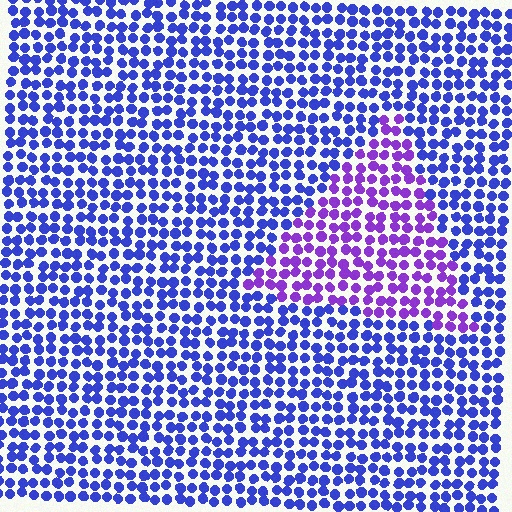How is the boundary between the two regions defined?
The boundary is defined purely by a slight shift in hue (about 39 degrees). Spacing, size, and orientation are identical on both sides.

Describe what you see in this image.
The image is filled with small blue elements in a uniform arrangement. A triangle-shaped region is visible where the elements are tinted to a slightly different hue, forming a subtle color boundary.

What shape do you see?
I see a triangle.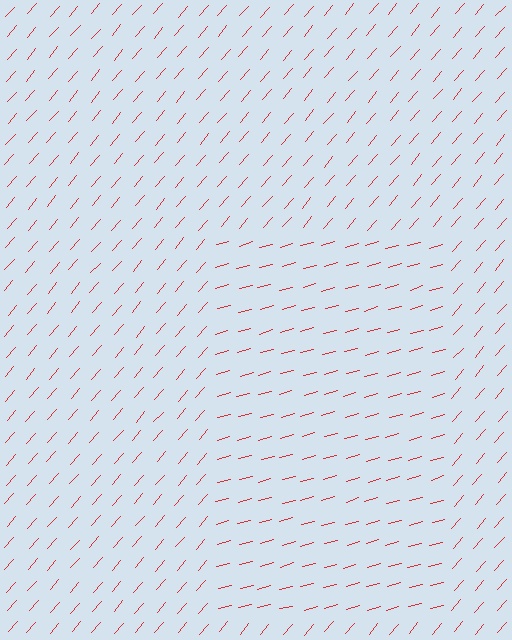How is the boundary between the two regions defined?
The boundary is defined purely by a change in line orientation (approximately 34 degrees difference). All lines are the same color and thickness.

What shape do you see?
I see a rectangle.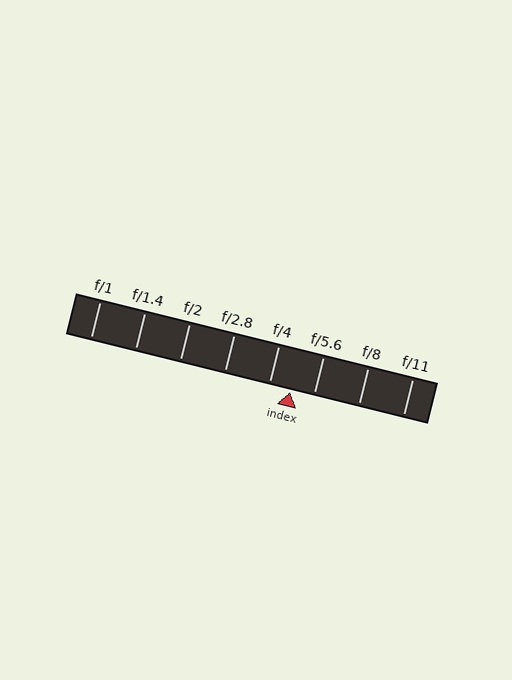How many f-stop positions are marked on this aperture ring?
There are 8 f-stop positions marked.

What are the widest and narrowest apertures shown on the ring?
The widest aperture shown is f/1 and the narrowest is f/11.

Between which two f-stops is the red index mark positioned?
The index mark is between f/4 and f/5.6.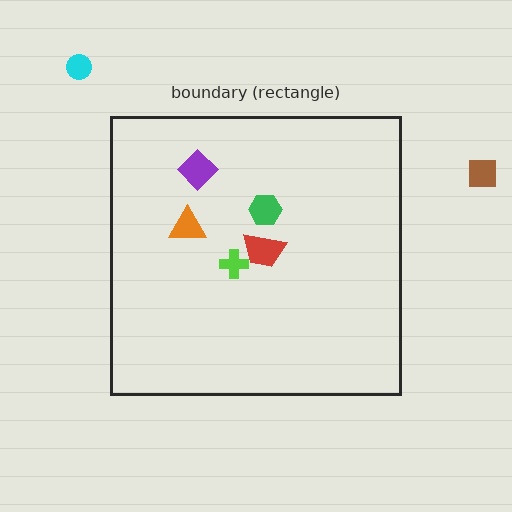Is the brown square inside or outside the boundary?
Outside.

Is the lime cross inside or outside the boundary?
Inside.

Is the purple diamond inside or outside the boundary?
Inside.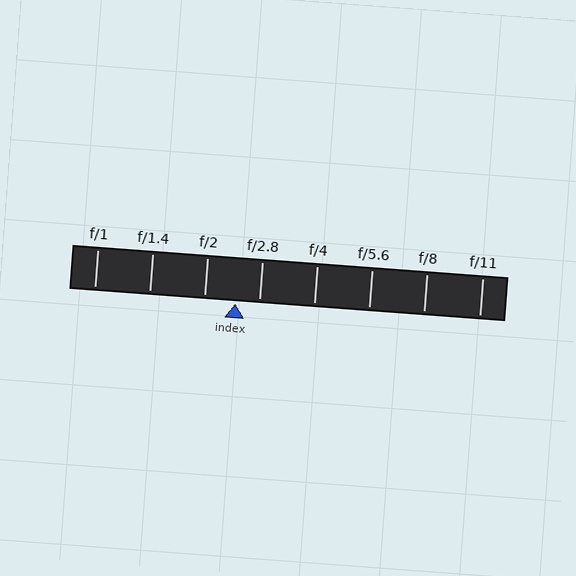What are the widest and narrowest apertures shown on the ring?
The widest aperture shown is f/1 and the narrowest is f/11.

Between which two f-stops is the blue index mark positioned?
The index mark is between f/2 and f/2.8.